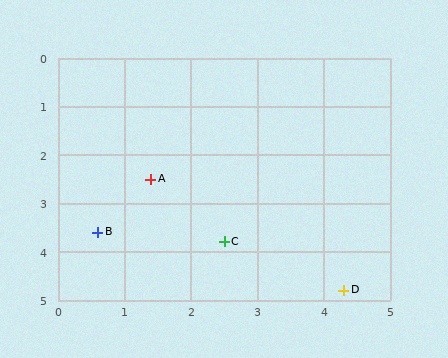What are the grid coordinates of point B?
Point B is at approximately (0.6, 3.6).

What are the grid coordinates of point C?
Point C is at approximately (2.5, 3.8).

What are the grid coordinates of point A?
Point A is at approximately (1.4, 2.5).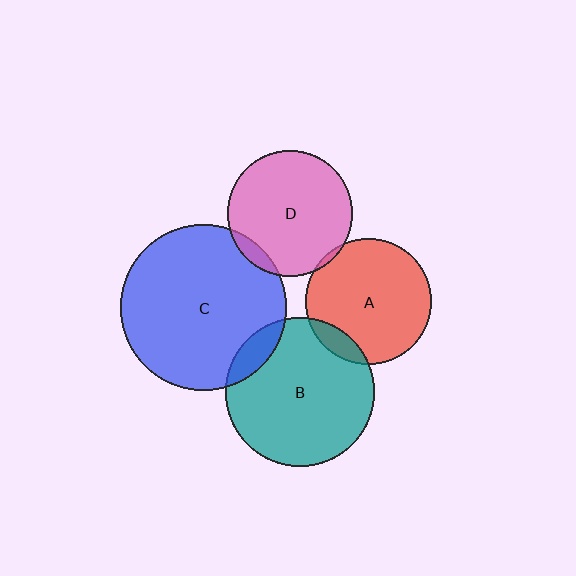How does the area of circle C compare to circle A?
Approximately 1.7 times.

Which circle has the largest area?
Circle C (blue).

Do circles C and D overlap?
Yes.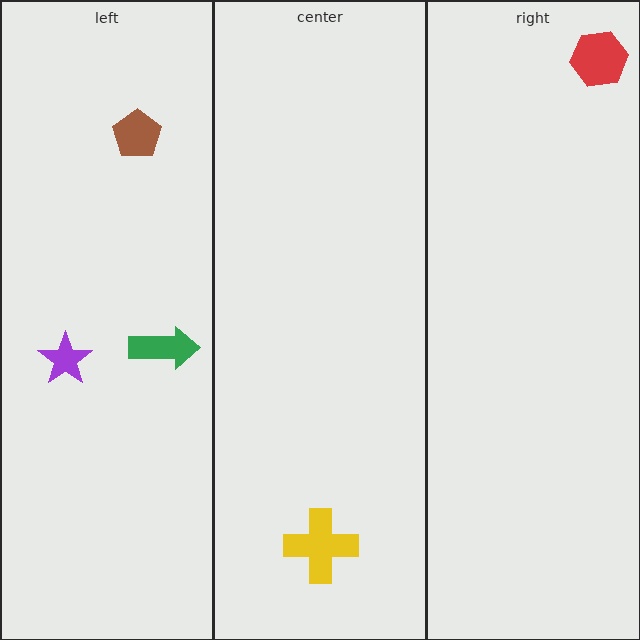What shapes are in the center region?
The yellow cross.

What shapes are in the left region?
The purple star, the brown pentagon, the green arrow.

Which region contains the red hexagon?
The right region.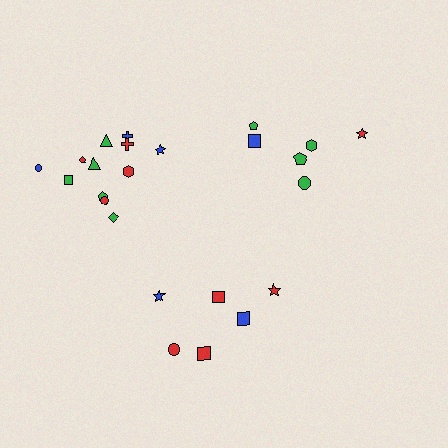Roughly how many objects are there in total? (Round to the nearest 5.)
Roughly 25 objects in total.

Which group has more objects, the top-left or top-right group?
The top-left group.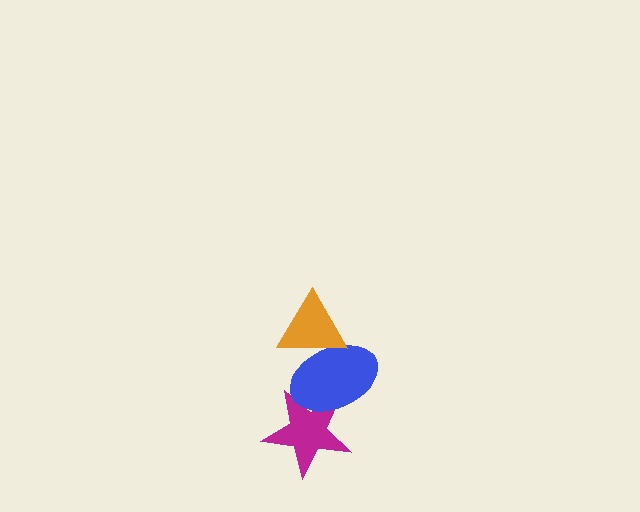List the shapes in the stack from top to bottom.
From top to bottom: the orange triangle, the blue ellipse, the magenta star.